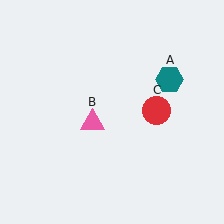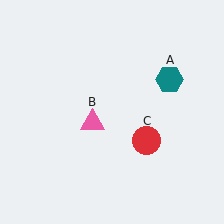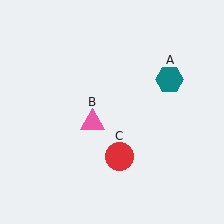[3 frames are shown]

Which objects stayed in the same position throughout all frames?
Teal hexagon (object A) and pink triangle (object B) remained stationary.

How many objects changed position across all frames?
1 object changed position: red circle (object C).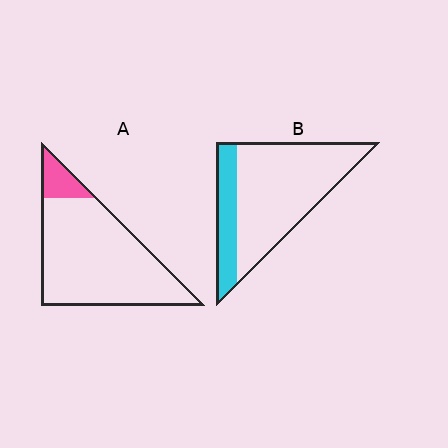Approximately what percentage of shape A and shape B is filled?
A is approximately 10% and B is approximately 25%.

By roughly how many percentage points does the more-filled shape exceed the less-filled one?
By roughly 10 percentage points (B over A).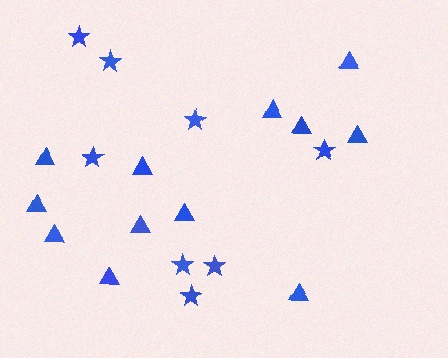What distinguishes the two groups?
There are 2 groups: one group of stars (8) and one group of triangles (12).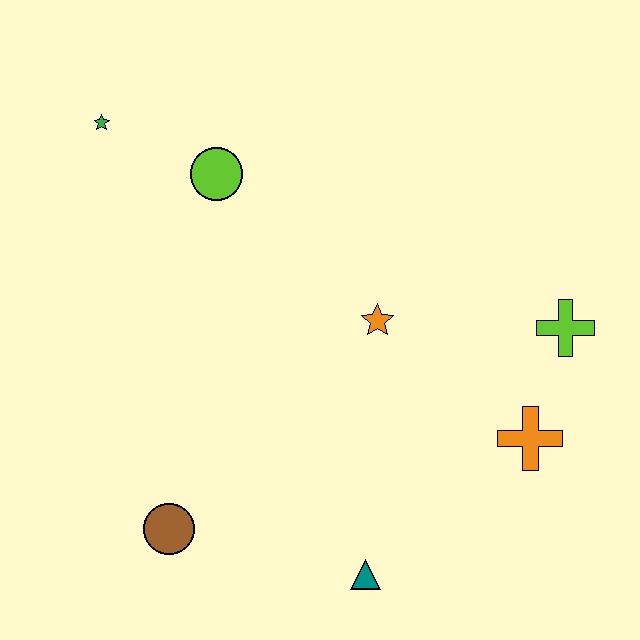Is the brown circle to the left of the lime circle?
Yes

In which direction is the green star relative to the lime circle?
The green star is to the left of the lime circle.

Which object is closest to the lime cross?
The orange cross is closest to the lime cross.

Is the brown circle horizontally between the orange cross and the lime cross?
No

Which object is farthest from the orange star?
The green star is farthest from the orange star.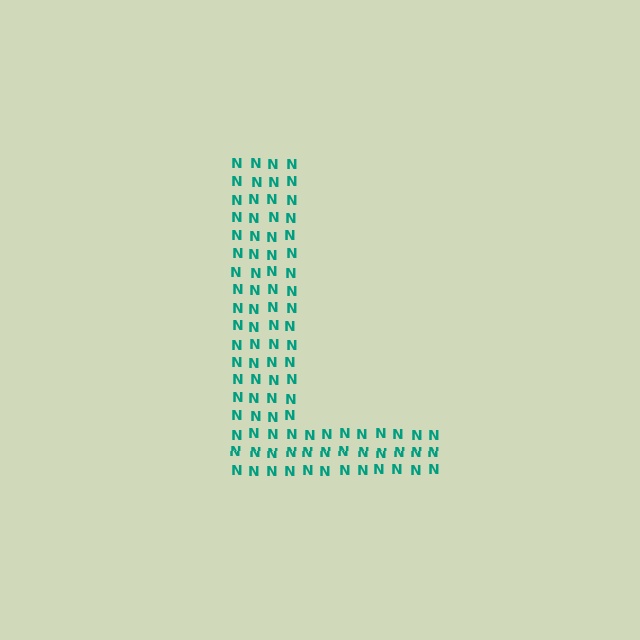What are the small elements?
The small elements are letter N's.